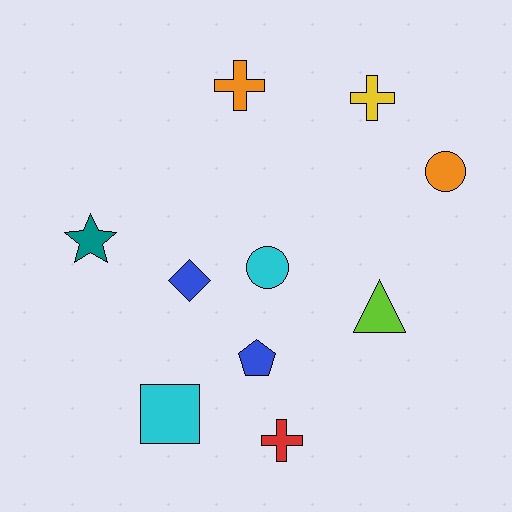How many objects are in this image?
There are 10 objects.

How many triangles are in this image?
There is 1 triangle.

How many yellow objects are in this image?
There is 1 yellow object.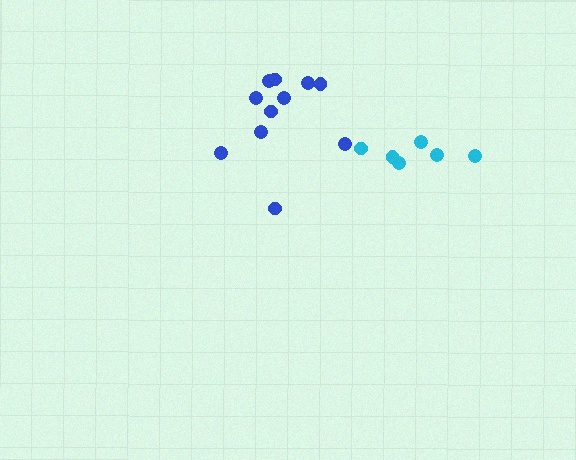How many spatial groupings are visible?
There are 2 spatial groupings.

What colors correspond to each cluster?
The clusters are colored: cyan, blue.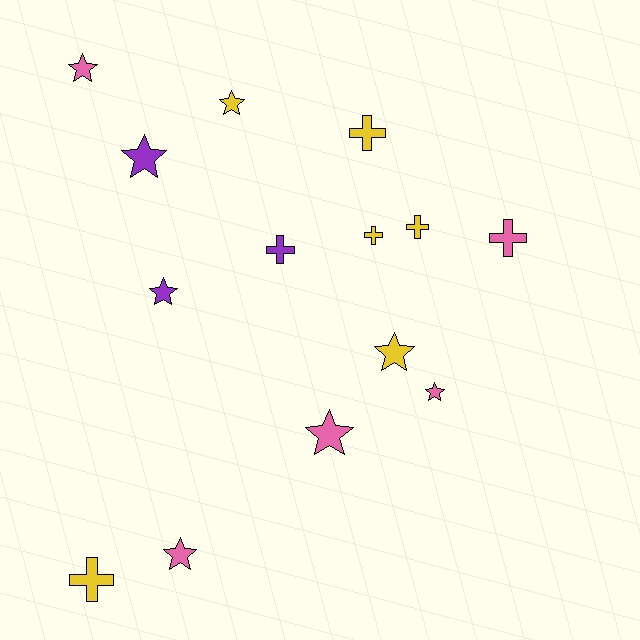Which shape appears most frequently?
Star, with 8 objects.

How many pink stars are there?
There are 4 pink stars.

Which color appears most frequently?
Yellow, with 6 objects.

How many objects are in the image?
There are 14 objects.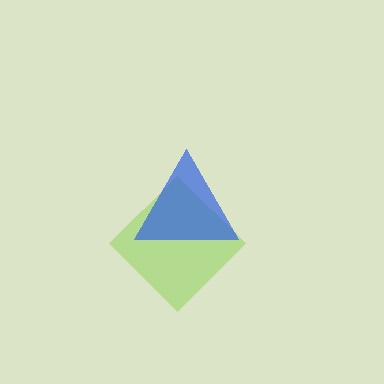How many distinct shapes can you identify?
There are 2 distinct shapes: a lime diamond, a blue triangle.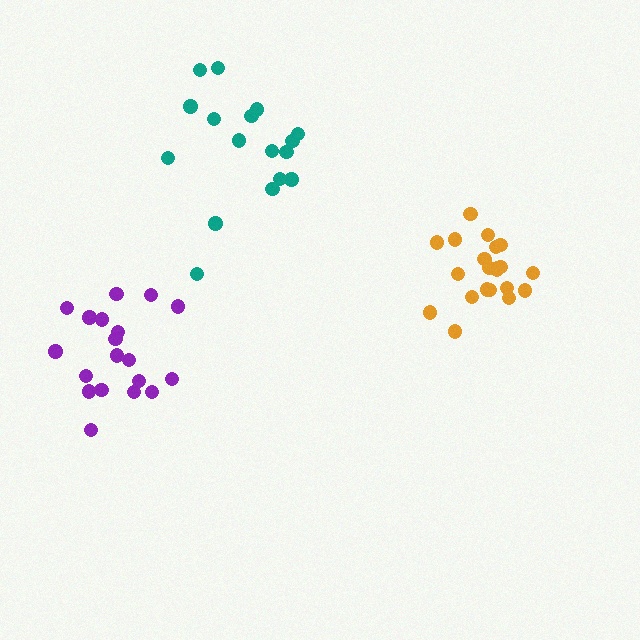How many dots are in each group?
Group 1: 21 dots, Group 2: 19 dots, Group 3: 17 dots (57 total).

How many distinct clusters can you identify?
There are 3 distinct clusters.